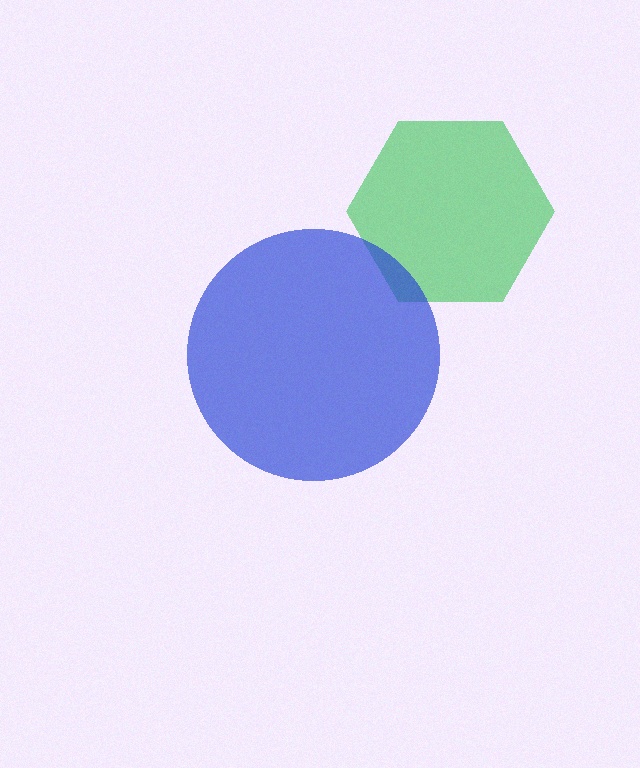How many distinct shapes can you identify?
There are 2 distinct shapes: a green hexagon, a blue circle.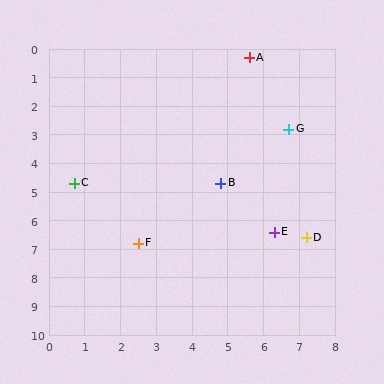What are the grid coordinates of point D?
Point D is at approximately (7.2, 6.6).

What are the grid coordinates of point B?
Point B is at approximately (4.8, 4.7).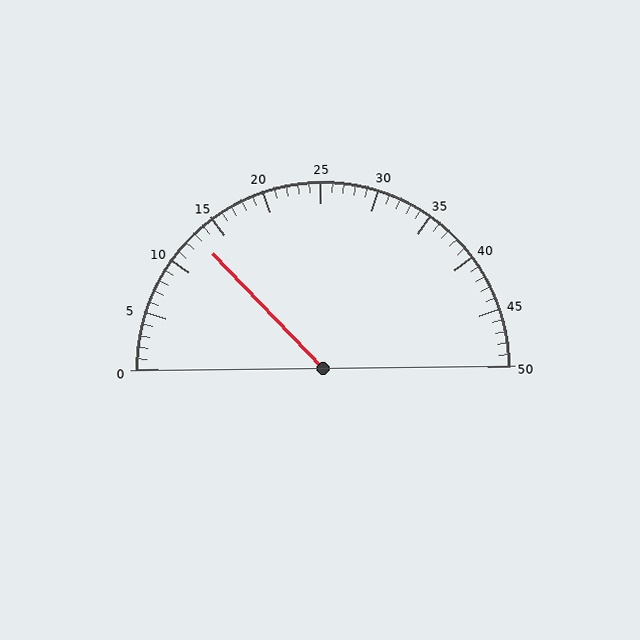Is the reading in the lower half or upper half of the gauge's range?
The reading is in the lower half of the range (0 to 50).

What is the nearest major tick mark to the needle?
The nearest major tick mark is 15.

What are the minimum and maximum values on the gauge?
The gauge ranges from 0 to 50.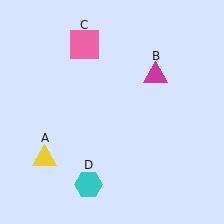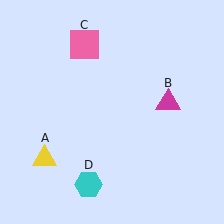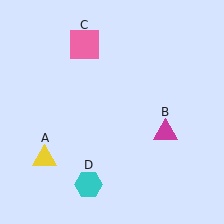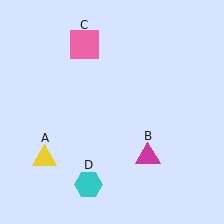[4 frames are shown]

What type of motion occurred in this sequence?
The magenta triangle (object B) rotated clockwise around the center of the scene.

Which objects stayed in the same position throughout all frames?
Yellow triangle (object A) and pink square (object C) and cyan hexagon (object D) remained stationary.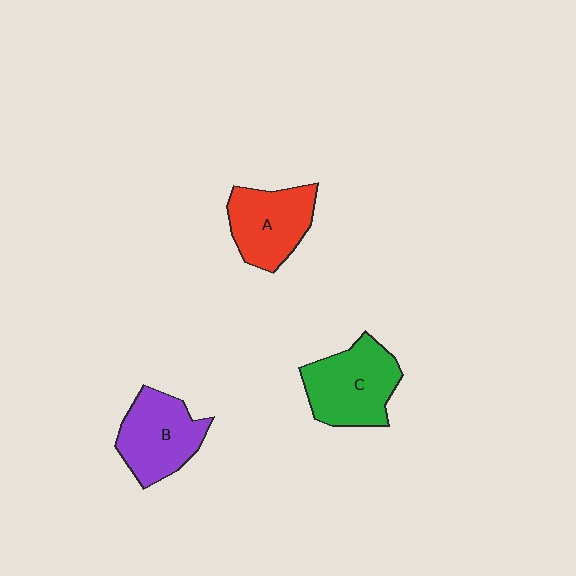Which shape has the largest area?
Shape C (green).